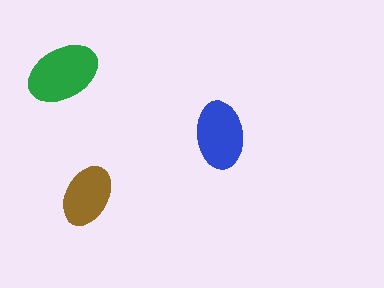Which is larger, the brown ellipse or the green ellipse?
The green one.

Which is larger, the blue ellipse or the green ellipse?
The green one.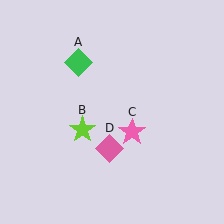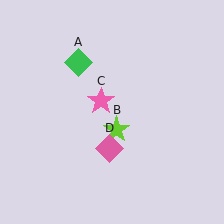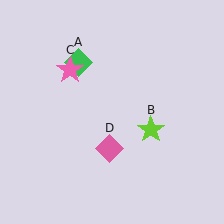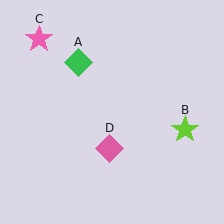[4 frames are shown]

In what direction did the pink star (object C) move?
The pink star (object C) moved up and to the left.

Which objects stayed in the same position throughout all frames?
Green diamond (object A) and pink diamond (object D) remained stationary.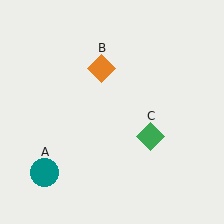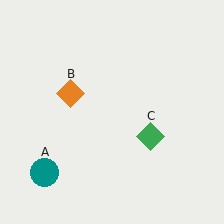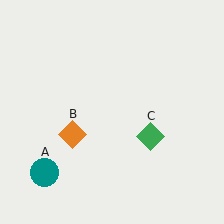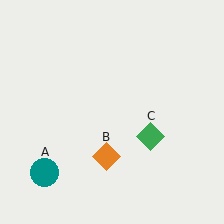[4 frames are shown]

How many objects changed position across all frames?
1 object changed position: orange diamond (object B).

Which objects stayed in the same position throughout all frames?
Teal circle (object A) and green diamond (object C) remained stationary.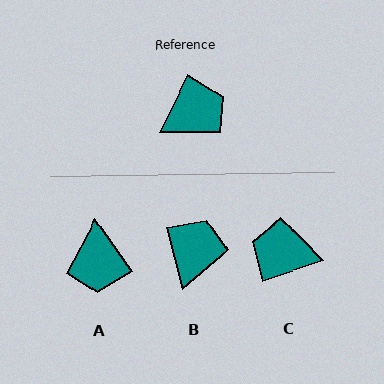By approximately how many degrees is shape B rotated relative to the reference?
Approximately 41 degrees counter-clockwise.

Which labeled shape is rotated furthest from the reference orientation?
C, about 134 degrees away.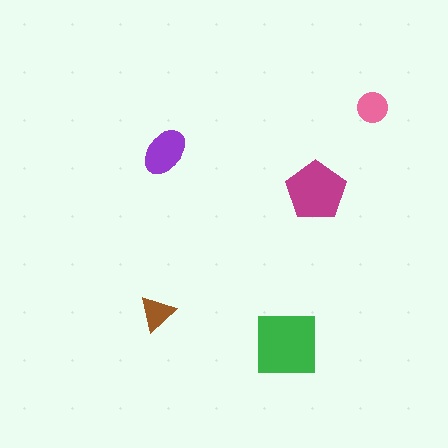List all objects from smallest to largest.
The brown triangle, the pink circle, the purple ellipse, the magenta pentagon, the green square.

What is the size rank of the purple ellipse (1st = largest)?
3rd.